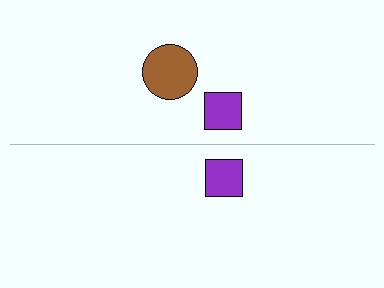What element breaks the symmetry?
A brown circle is missing from the bottom side.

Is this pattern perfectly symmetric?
No, the pattern is not perfectly symmetric. A brown circle is missing from the bottom side.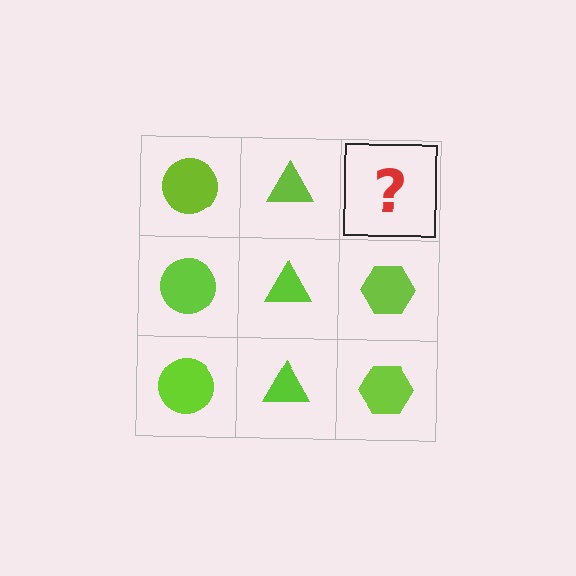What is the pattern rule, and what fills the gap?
The rule is that each column has a consistent shape. The gap should be filled with a lime hexagon.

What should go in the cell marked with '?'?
The missing cell should contain a lime hexagon.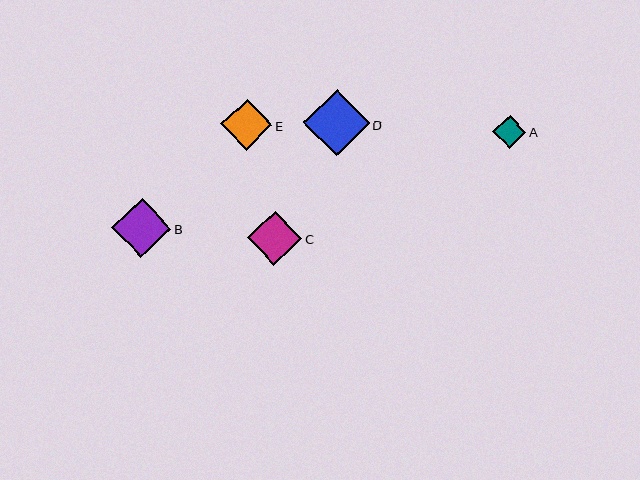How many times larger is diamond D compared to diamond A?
Diamond D is approximately 2.0 times the size of diamond A.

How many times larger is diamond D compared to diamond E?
Diamond D is approximately 1.3 times the size of diamond E.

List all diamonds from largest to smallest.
From largest to smallest: D, B, C, E, A.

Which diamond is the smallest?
Diamond A is the smallest with a size of approximately 33 pixels.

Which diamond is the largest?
Diamond D is the largest with a size of approximately 66 pixels.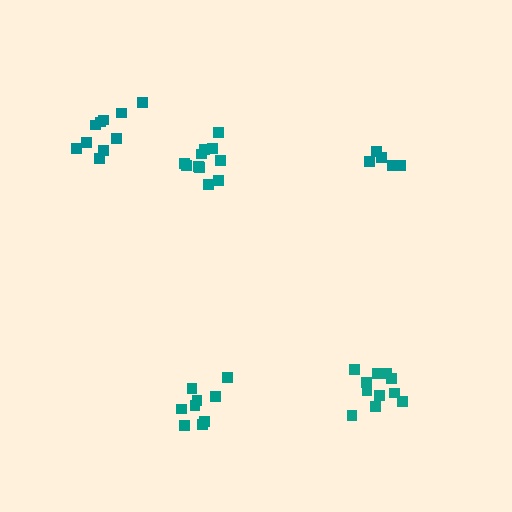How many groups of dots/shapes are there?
There are 5 groups.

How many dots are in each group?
Group 1: 9 dots, Group 2: 5 dots, Group 3: 11 dots, Group 4: 11 dots, Group 5: 10 dots (46 total).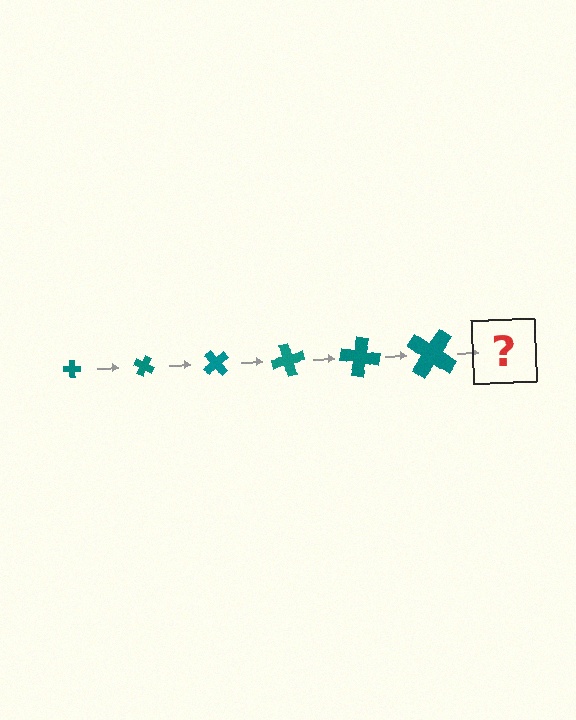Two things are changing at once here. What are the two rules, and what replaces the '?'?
The two rules are that the cross grows larger each step and it rotates 25 degrees each step. The '?' should be a cross, larger than the previous one and rotated 150 degrees from the start.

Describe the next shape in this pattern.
It should be a cross, larger than the previous one and rotated 150 degrees from the start.